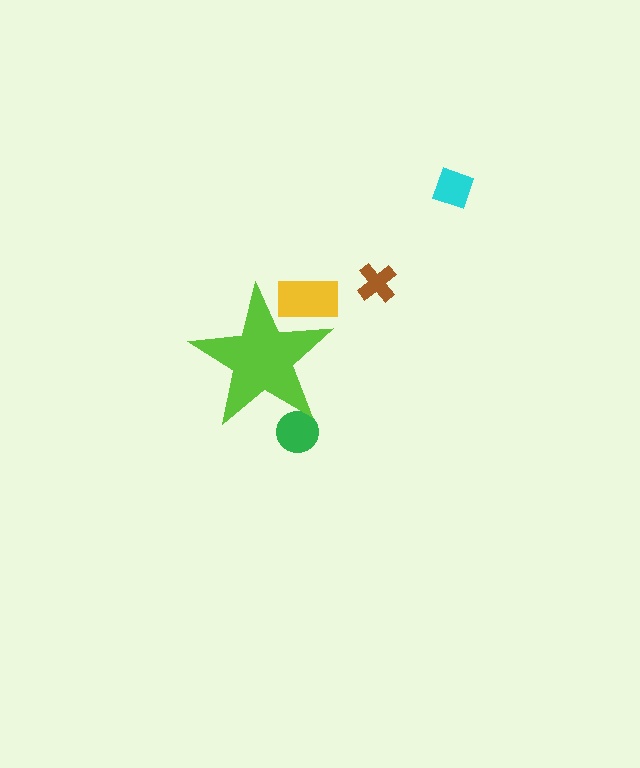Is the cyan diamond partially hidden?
No, the cyan diamond is fully visible.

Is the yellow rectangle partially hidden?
Yes, the yellow rectangle is partially hidden behind the lime star.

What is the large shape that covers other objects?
A lime star.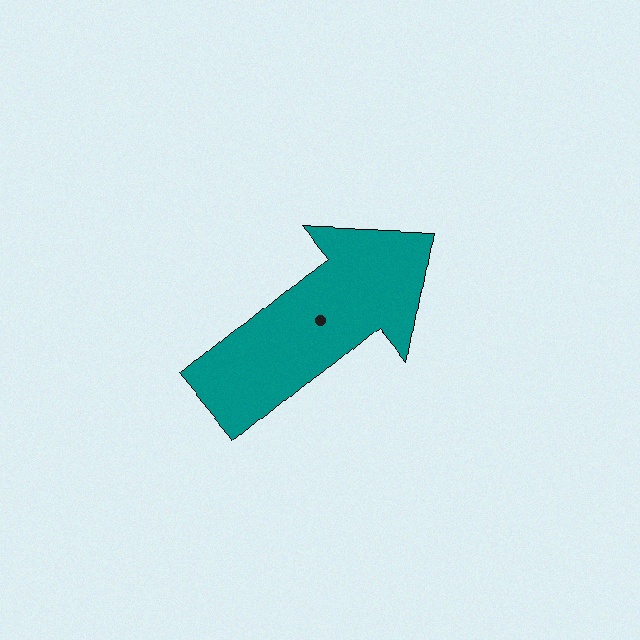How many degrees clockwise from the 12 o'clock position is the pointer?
Approximately 50 degrees.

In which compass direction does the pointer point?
Northeast.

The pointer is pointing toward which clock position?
Roughly 2 o'clock.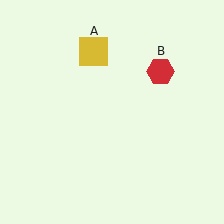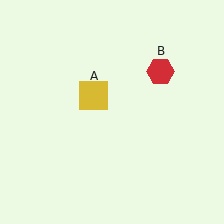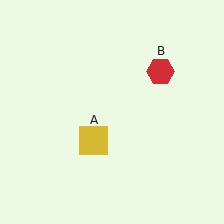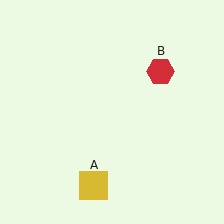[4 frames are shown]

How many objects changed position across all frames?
1 object changed position: yellow square (object A).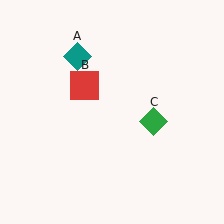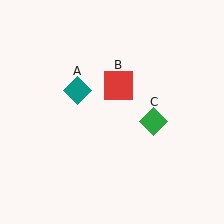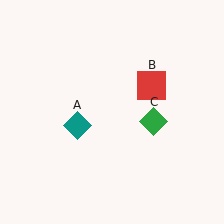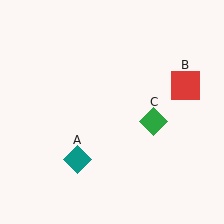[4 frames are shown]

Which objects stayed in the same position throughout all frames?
Green diamond (object C) remained stationary.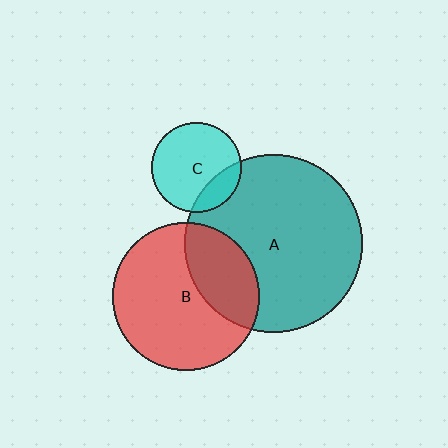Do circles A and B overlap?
Yes.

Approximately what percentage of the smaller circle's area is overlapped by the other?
Approximately 30%.